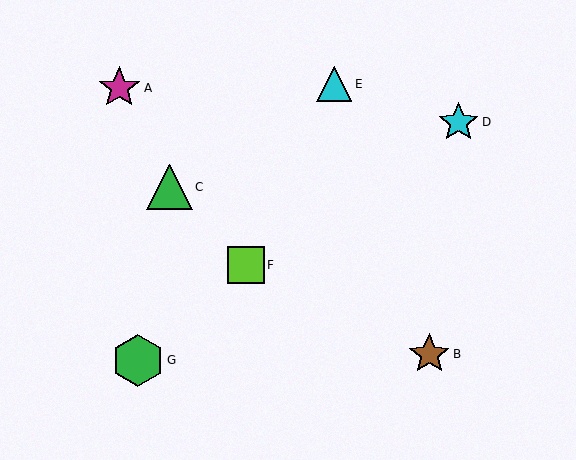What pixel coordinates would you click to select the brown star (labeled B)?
Click at (429, 354) to select the brown star B.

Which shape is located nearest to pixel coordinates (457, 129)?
The cyan star (labeled D) at (458, 122) is nearest to that location.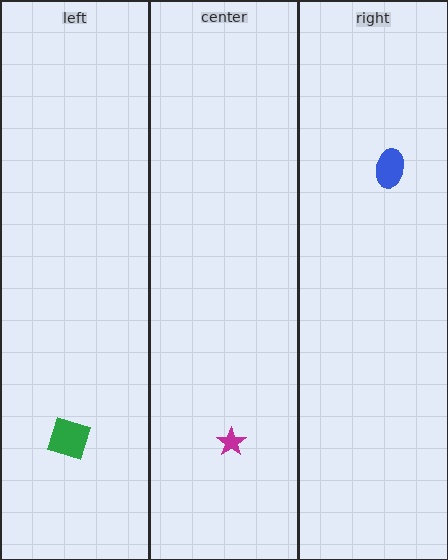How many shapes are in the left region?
1.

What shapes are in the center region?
The magenta star.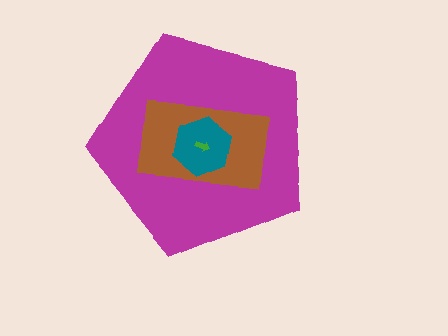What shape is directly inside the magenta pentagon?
The brown rectangle.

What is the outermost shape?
The magenta pentagon.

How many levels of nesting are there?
4.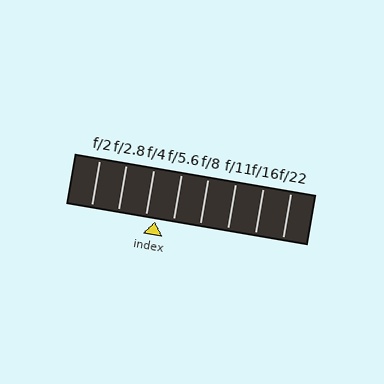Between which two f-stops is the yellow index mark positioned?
The index mark is between f/4 and f/5.6.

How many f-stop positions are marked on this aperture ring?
There are 8 f-stop positions marked.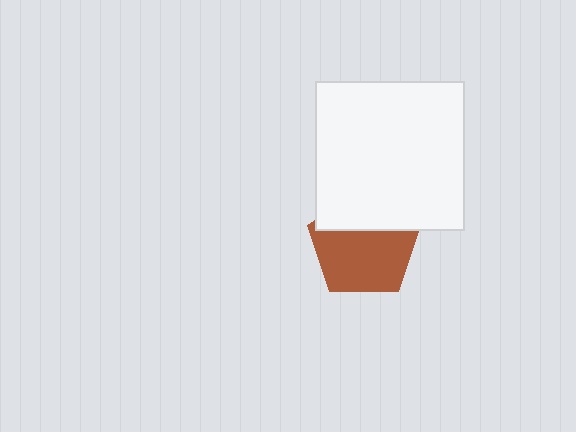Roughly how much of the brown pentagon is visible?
About half of it is visible (roughly 65%).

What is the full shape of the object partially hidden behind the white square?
The partially hidden object is a brown pentagon.